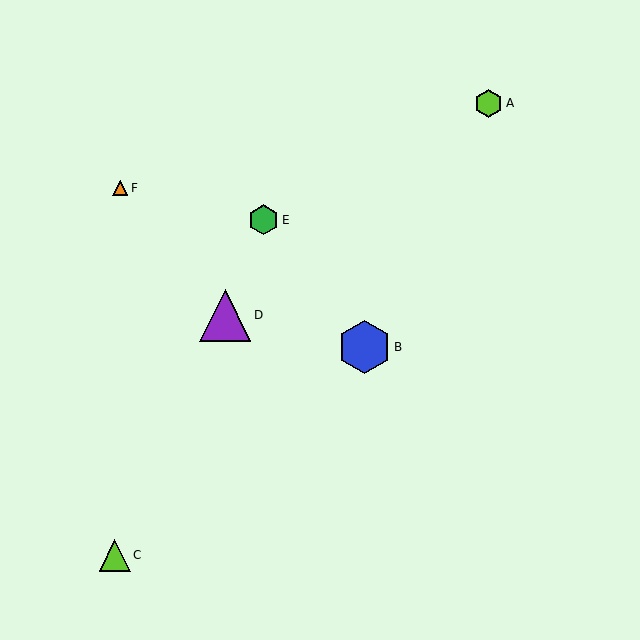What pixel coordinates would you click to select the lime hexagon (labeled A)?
Click at (489, 103) to select the lime hexagon A.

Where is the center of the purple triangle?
The center of the purple triangle is at (225, 315).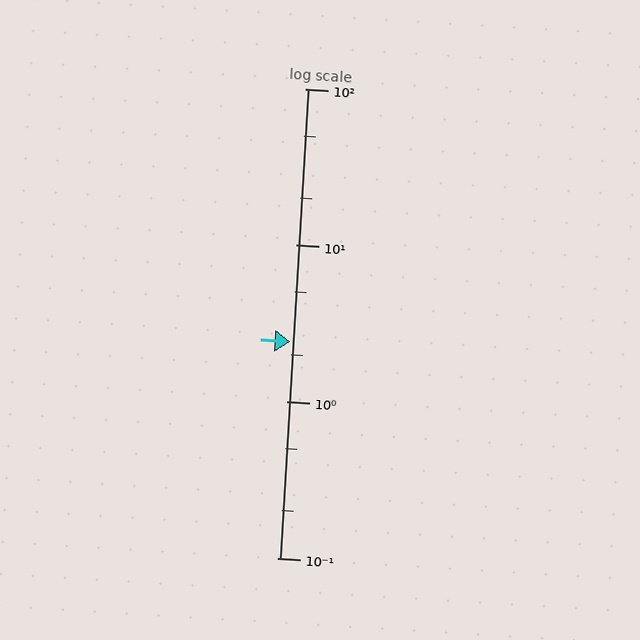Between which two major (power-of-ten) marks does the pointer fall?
The pointer is between 1 and 10.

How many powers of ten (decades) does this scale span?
The scale spans 3 decades, from 0.1 to 100.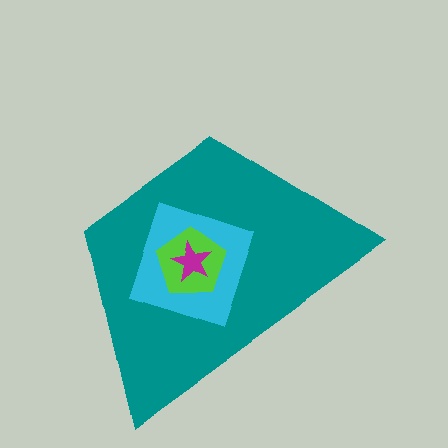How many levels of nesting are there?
4.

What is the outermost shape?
The teal trapezoid.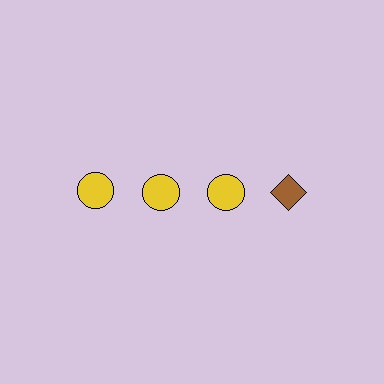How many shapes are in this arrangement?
There are 4 shapes arranged in a grid pattern.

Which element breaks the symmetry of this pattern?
The brown diamond in the top row, second from right column breaks the symmetry. All other shapes are yellow circles.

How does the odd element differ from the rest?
It differs in both color (brown instead of yellow) and shape (diamond instead of circle).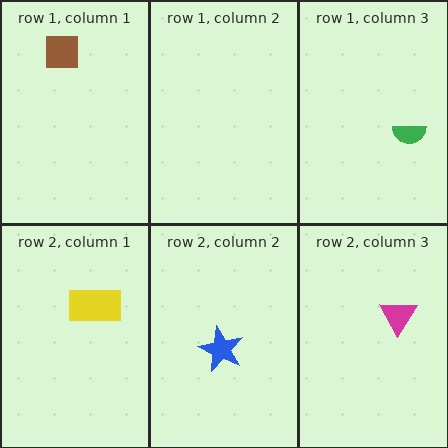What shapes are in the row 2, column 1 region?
The yellow rectangle.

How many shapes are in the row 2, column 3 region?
1.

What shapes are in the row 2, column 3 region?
The magenta triangle.